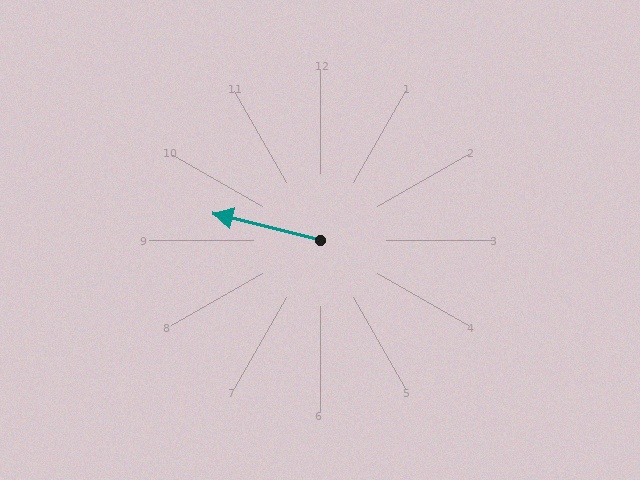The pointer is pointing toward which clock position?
Roughly 9 o'clock.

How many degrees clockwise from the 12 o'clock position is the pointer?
Approximately 284 degrees.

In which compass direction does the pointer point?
West.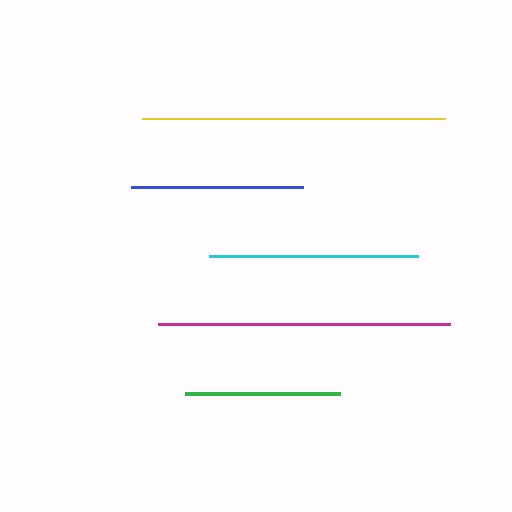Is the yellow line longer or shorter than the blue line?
The yellow line is longer than the blue line.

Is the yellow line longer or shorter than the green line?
The yellow line is longer than the green line.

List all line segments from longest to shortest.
From longest to shortest: yellow, magenta, cyan, blue, green.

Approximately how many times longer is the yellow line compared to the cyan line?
The yellow line is approximately 1.5 times the length of the cyan line.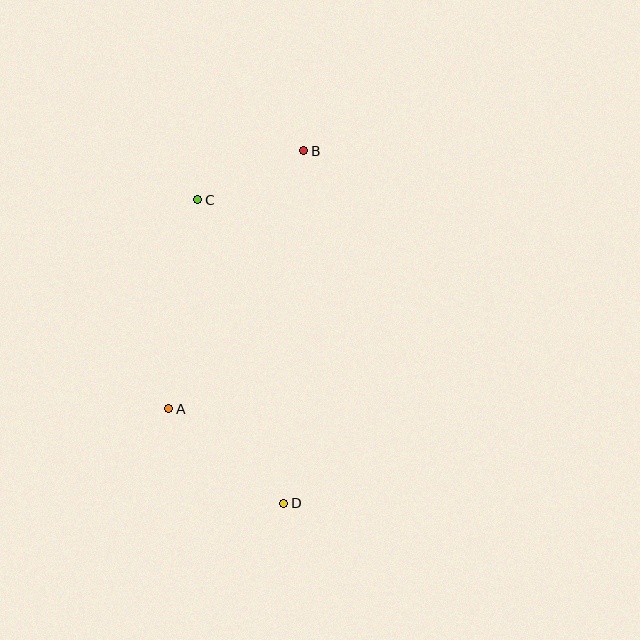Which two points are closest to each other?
Points B and C are closest to each other.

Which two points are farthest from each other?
Points B and D are farthest from each other.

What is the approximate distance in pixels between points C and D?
The distance between C and D is approximately 316 pixels.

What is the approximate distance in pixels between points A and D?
The distance between A and D is approximately 149 pixels.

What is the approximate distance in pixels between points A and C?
The distance between A and C is approximately 211 pixels.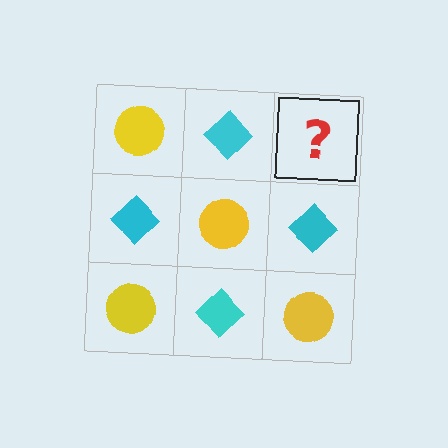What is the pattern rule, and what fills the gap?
The rule is that it alternates yellow circle and cyan diamond in a checkerboard pattern. The gap should be filled with a yellow circle.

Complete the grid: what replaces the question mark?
The question mark should be replaced with a yellow circle.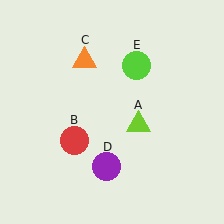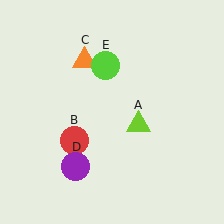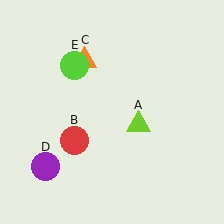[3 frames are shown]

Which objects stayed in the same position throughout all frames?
Lime triangle (object A) and red circle (object B) and orange triangle (object C) remained stationary.